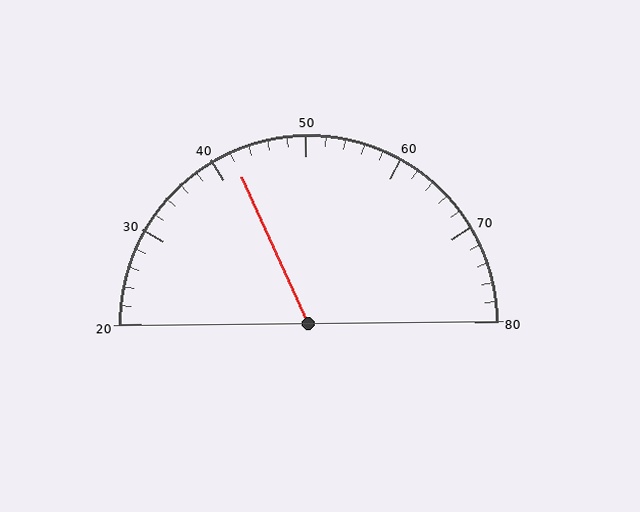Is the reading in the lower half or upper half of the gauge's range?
The reading is in the lower half of the range (20 to 80).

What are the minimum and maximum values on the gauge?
The gauge ranges from 20 to 80.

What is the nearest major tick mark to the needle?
The nearest major tick mark is 40.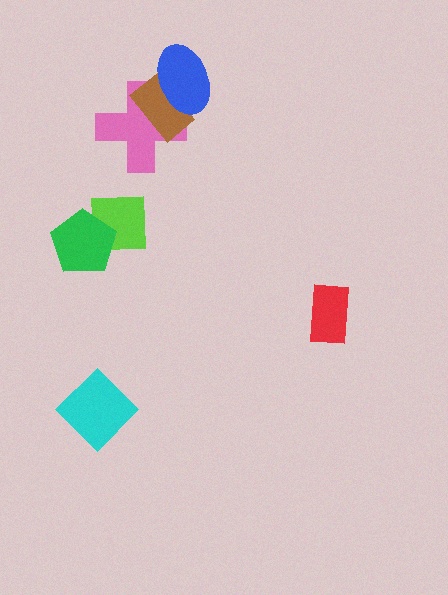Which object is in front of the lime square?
The green pentagon is in front of the lime square.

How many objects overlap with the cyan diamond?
0 objects overlap with the cyan diamond.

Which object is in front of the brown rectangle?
The blue ellipse is in front of the brown rectangle.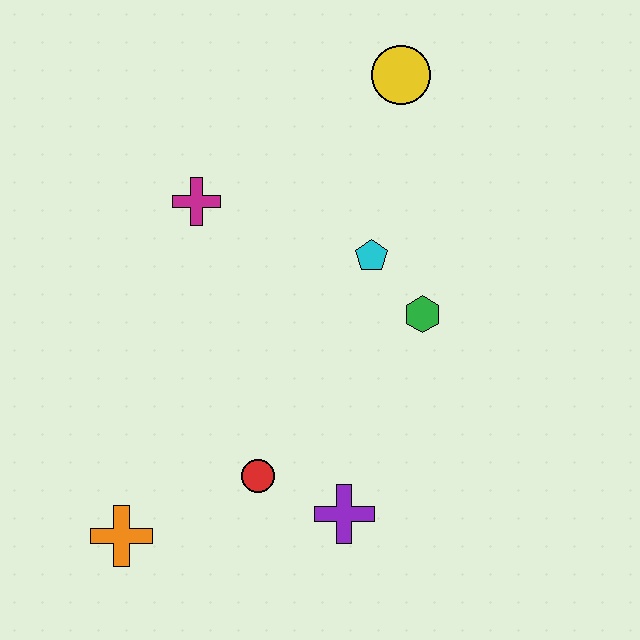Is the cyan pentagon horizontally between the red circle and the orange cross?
No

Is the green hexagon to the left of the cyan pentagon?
No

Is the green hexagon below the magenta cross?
Yes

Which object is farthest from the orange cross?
The yellow circle is farthest from the orange cross.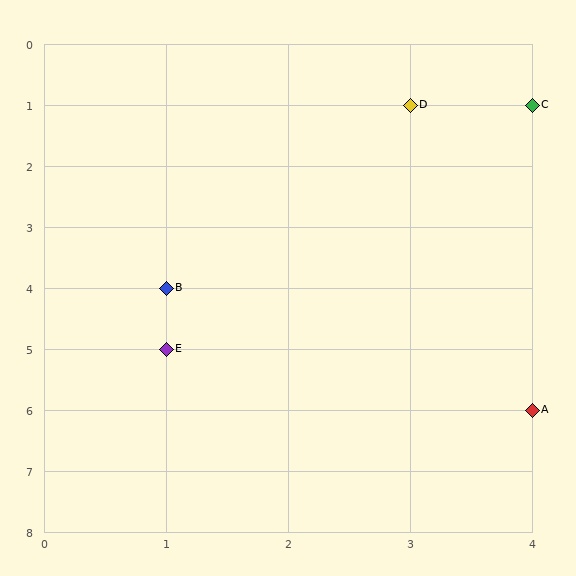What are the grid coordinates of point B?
Point B is at grid coordinates (1, 4).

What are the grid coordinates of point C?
Point C is at grid coordinates (4, 1).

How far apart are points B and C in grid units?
Points B and C are 3 columns and 3 rows apart (about 4.2 grid units diagonally).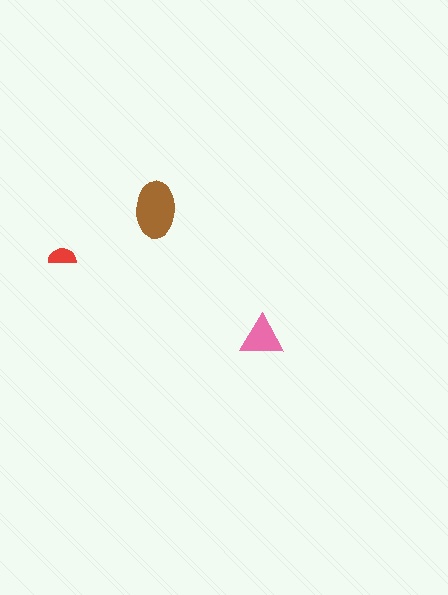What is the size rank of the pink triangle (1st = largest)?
2nd.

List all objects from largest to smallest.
The brown ellipse, the pink triangle, the red semicircle.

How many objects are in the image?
There are 3 objects in the image.